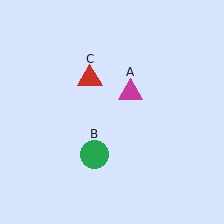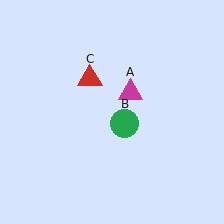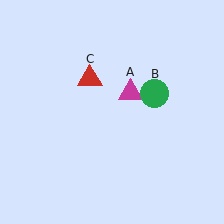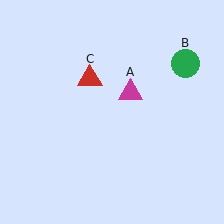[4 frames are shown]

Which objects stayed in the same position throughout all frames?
Magenta triangle (object A) and red triangle (object C) remained stationary.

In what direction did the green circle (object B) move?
The green circle (object B) moved up and to the right.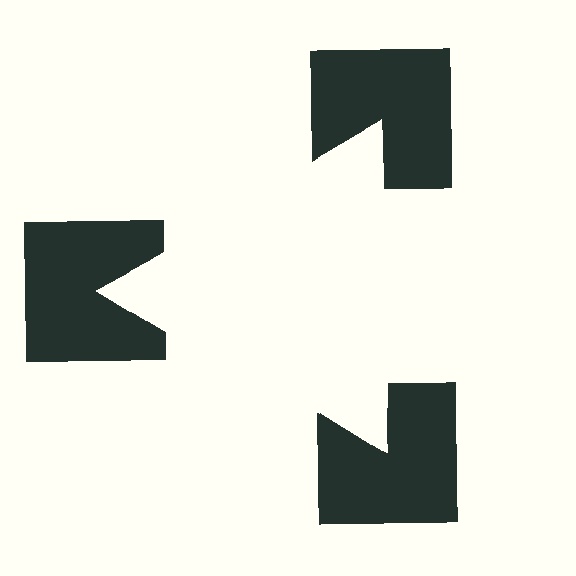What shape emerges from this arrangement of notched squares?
An illusory triangle — its edges are inferred from the aligned wedge cuts in the notched squares, not physically drawn.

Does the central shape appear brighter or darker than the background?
It typically appears slightly brighter than the background, even though no actual brightness change is drawn.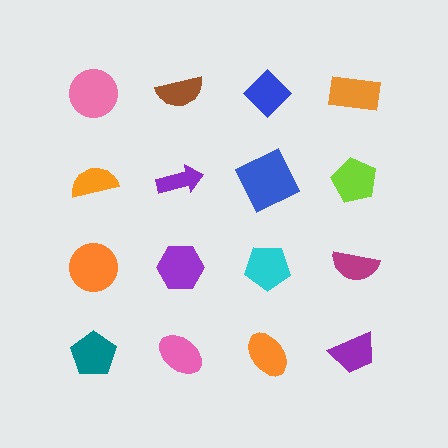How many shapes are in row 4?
4 shapes.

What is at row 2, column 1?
An orange semicircle.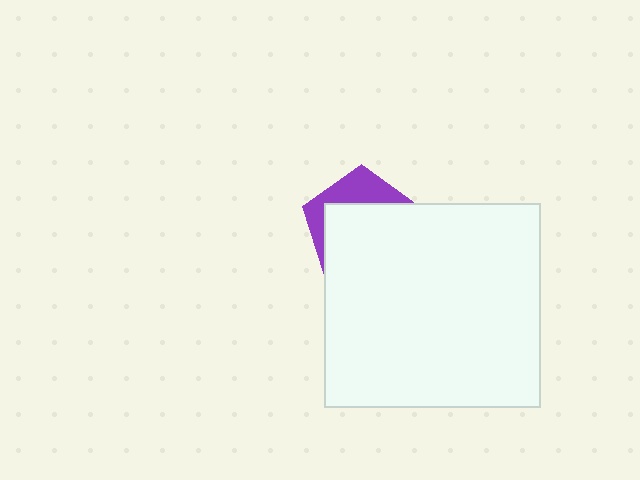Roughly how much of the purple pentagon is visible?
A small part of it is visible (roughly 32%).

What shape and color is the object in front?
The object in front is a white rectangle.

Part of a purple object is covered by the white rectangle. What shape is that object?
It is a pentagon.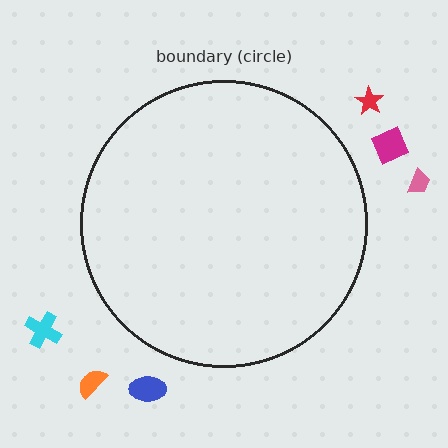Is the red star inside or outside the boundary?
Outside.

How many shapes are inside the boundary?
0 inside, 6 outside.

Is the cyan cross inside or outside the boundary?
Outside.